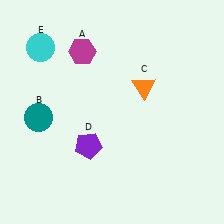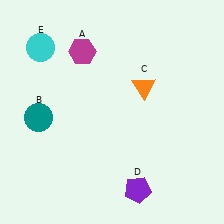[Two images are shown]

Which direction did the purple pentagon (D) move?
The purple pentagon (D) moved right.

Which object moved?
The purple pentagon (D) moved right.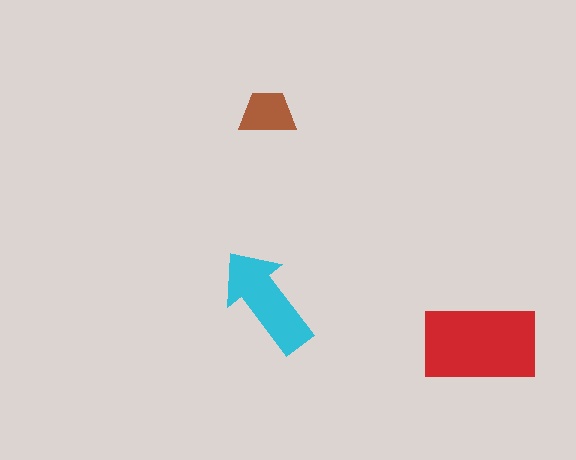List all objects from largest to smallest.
The red rectangle, the cyan arrow, the brown trapezoid.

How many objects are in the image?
There are 3 objects in the image.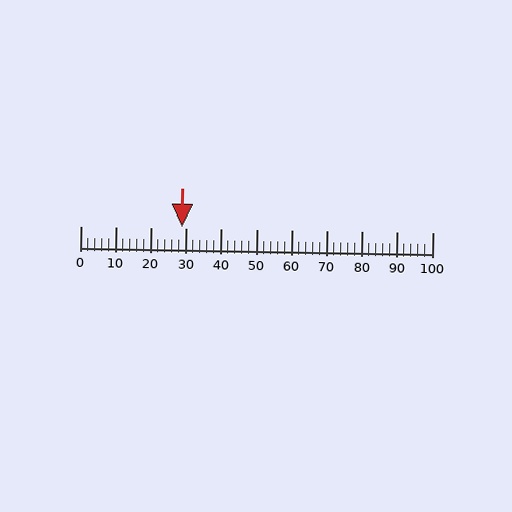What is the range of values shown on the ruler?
The ruler shows values from 0 to 100.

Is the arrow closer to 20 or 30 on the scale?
The arrow is closer to 30.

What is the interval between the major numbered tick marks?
The major tick marks are spaced 10 units apart.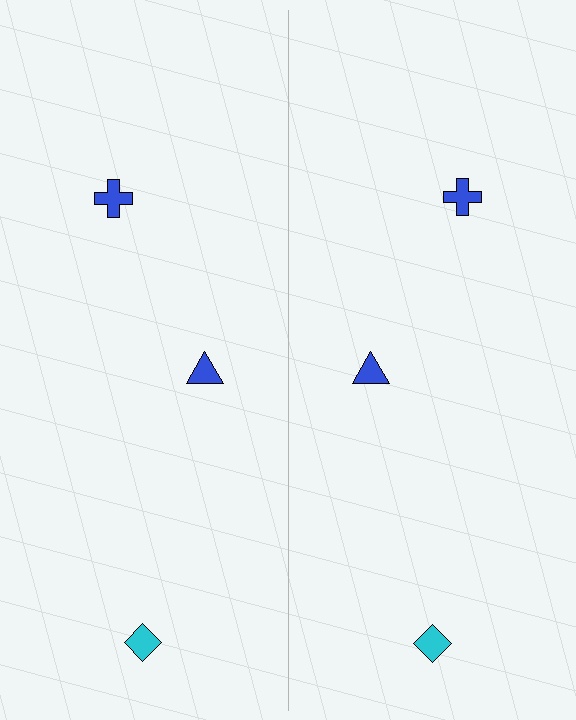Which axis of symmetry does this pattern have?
The pattern has a vertical axis of symmetry running through the center of the image.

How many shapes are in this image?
There are 6 shapes in this image.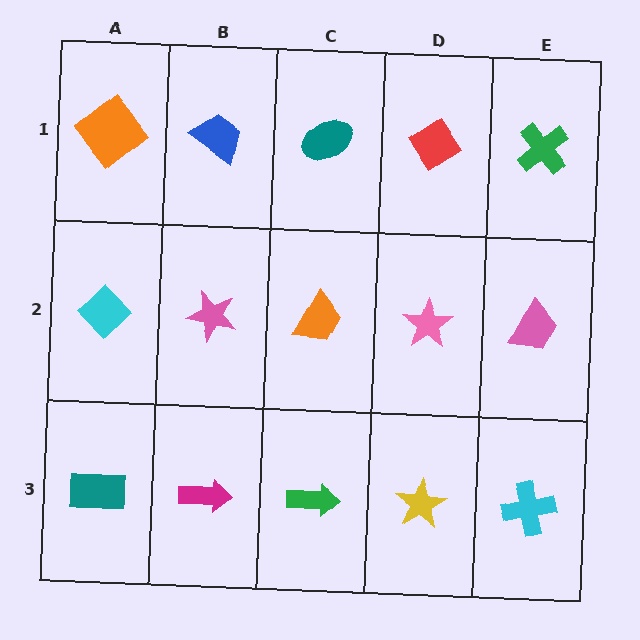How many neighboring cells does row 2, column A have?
3.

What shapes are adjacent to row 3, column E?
A pink trapezoid (row 2, column E), a yellow star (row 3, column D).